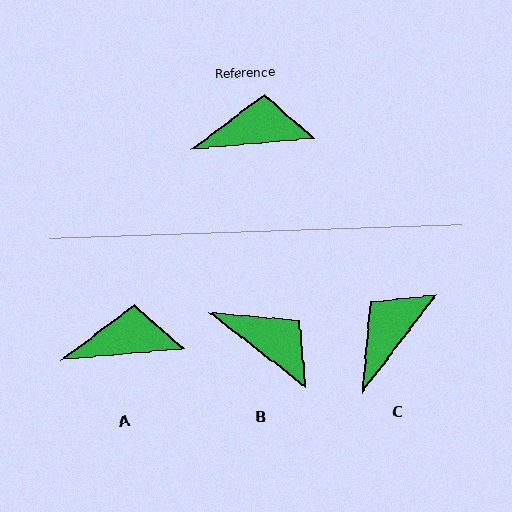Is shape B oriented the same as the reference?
No, it is off by about 43 degrees.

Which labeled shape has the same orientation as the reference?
A.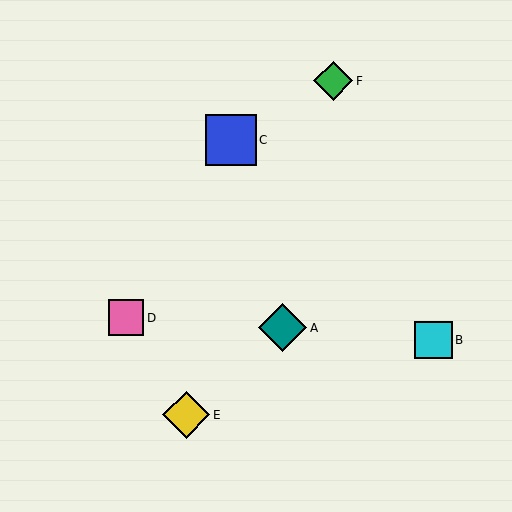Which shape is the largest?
The blue square (labeled C) is the largest.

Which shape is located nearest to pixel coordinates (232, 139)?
The blue square (labeled C) at (231, 140) is nearest to that location.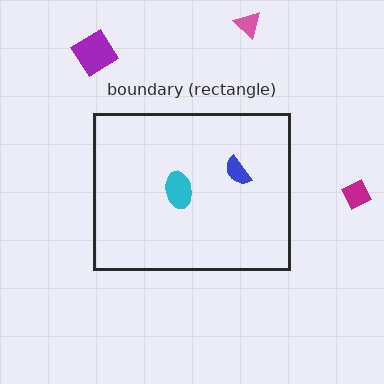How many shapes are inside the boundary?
2 inside, 3 outside.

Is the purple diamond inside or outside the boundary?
Outside.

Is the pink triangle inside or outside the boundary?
Outside.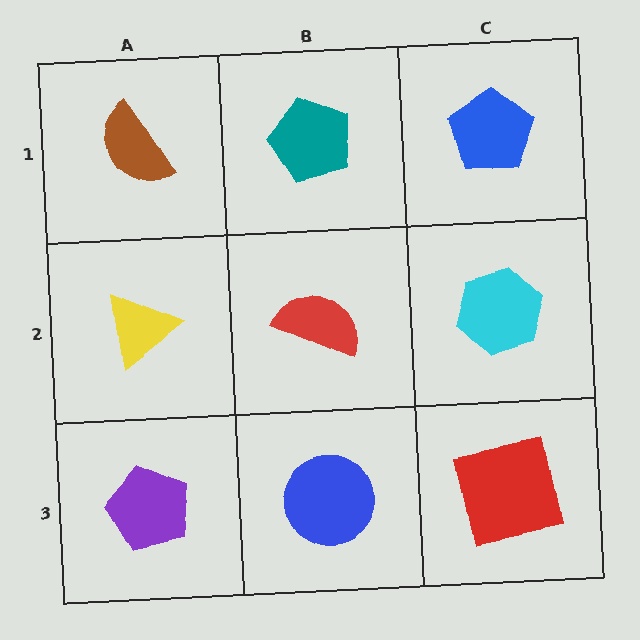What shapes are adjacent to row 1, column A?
A yellow triangle (row 2, column A), a teal pentagon (row 1, column B).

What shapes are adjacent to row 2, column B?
A teal pentagon (row 1, column B), a blue circle (row 3, column B), a yellow triangle (row 2, column A), a cyan hexagon (row 2, column C).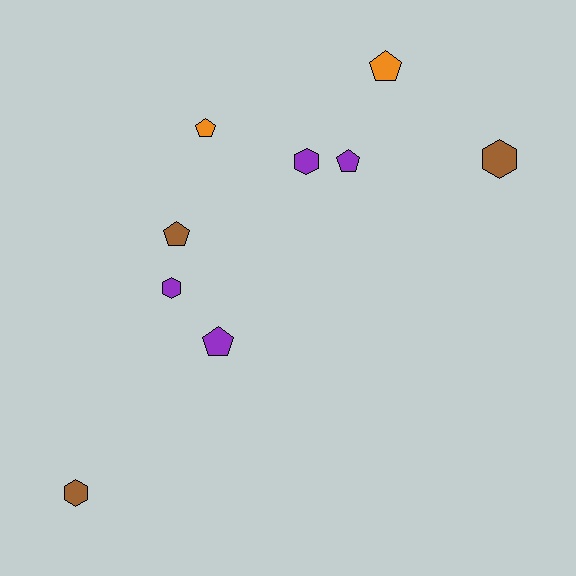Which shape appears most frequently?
Pentagon, with 5 objects.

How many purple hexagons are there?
There are 2 purple hexagons.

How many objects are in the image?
There are 9 objects.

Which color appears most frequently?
Purple, with 4 objects.